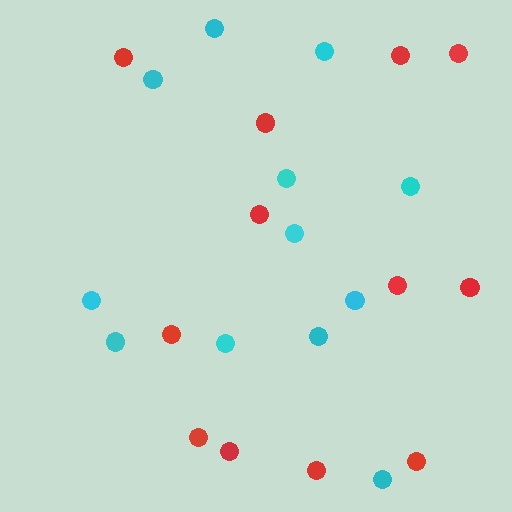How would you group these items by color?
There are 2 groups: one group of red circles (12) and one group of cyan circles (12).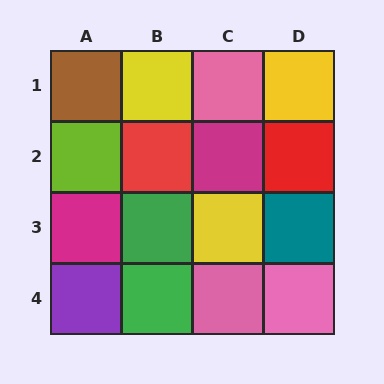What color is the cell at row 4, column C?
Pink.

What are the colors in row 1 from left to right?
Brown, yellow, pink, yellow.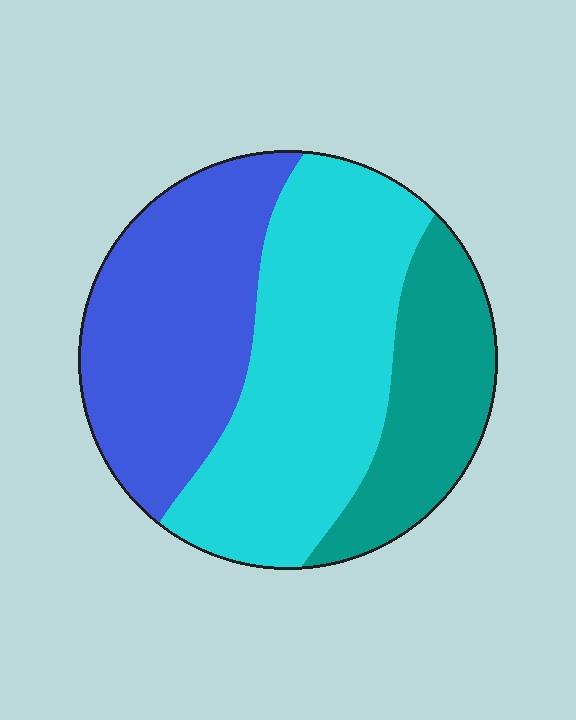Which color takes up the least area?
Teal, at roughly 20%.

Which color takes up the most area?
Cyan, at roughly 45%.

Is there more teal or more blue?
Blue.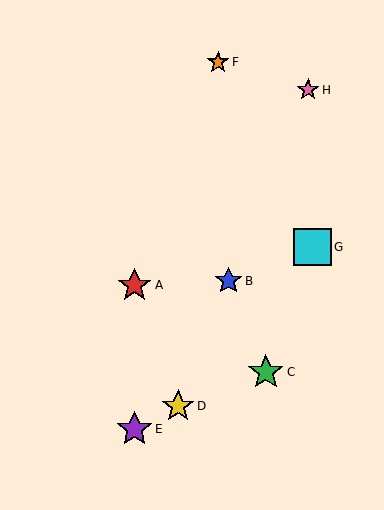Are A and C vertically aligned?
No, A is at x≈134 and C is at x≈266.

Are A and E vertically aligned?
Yes, both are at x≈134.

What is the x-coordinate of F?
Object F is at x≈218.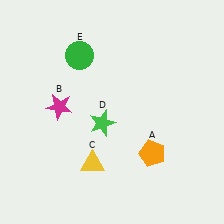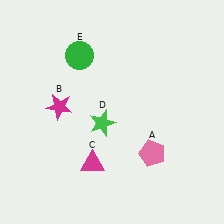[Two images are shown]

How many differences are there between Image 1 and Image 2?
There are 2 differences between the two images.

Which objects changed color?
A changed from orange to pink. C changed from yellow to magenta.